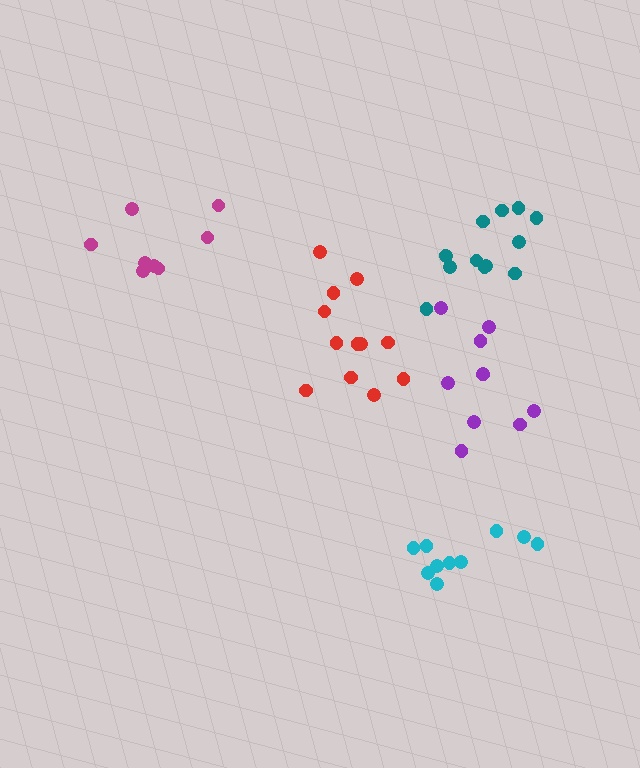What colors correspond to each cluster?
The clusters are colored: cyan, teal, magenta, red, purple.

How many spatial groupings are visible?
There are 5 spatial groupings.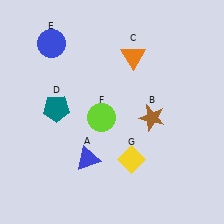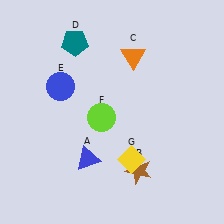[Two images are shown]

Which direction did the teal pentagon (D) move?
The teal pentagon (D) moved up.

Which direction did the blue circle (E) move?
The blue circle (E) moved down.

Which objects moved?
The objects that moved are: the brown star (B), the teal pentagon (D), the blue circle (E).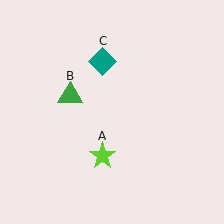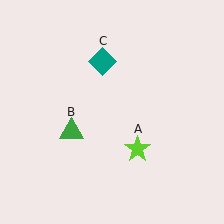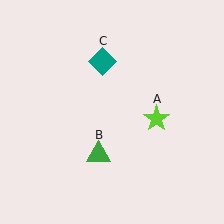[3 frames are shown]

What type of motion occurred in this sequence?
The lime star (object A), green triangle (object B) rotated counterclockwise around the center of the scene.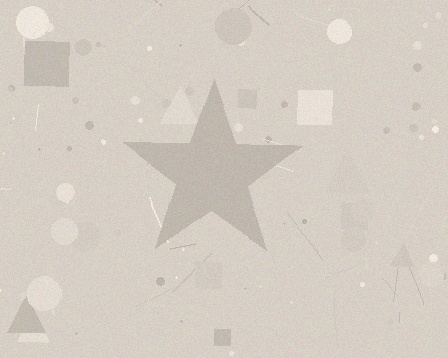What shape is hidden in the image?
A star is hidden in the image.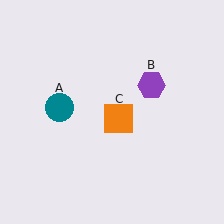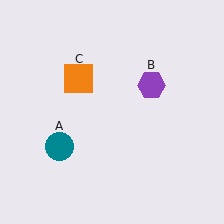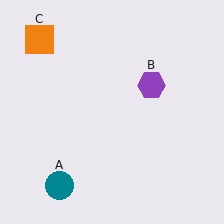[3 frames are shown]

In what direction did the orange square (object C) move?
The orange square (object C) moved up and to the left.